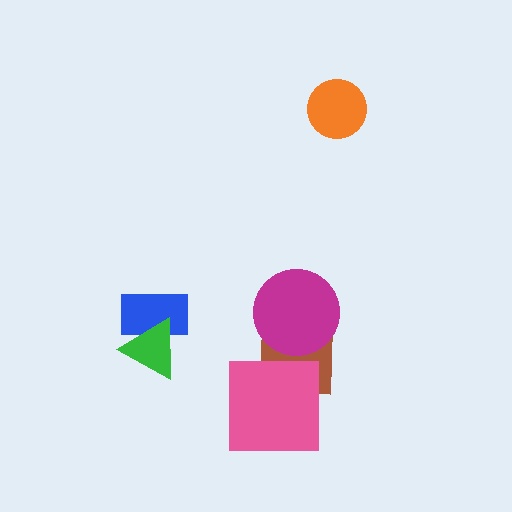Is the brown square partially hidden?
Yes, it is partially covered by another shape.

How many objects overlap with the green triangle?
1 object overlaps with the green triangle.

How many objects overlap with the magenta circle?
1 object overlaps with the magenta circle.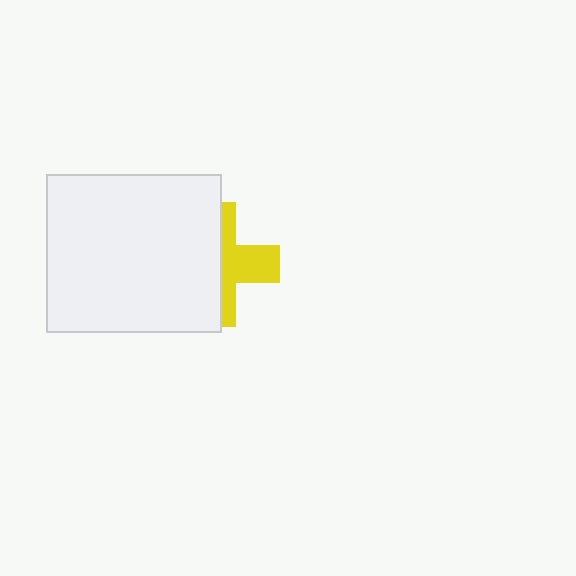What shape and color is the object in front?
The object in front is a white rectangle.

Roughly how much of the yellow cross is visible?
A small part of it is visible (roughly 42%).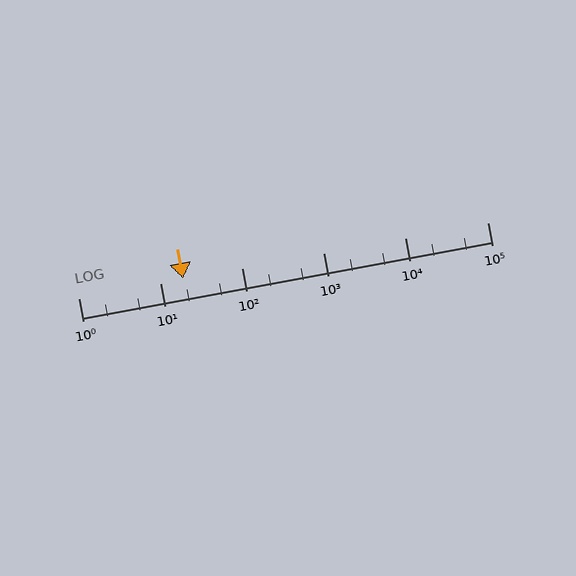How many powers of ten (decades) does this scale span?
The scale spans 5 decades, from 1 to 100000.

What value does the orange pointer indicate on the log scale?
The pointer indicates approximately 19.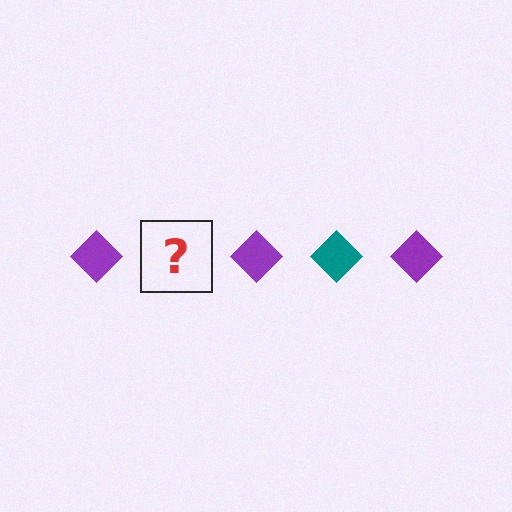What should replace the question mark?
The question mark should be replaced with a teal diamond.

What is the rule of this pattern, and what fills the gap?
The rule is that the pattern cycles through purple, teal diamonds. The gap should be filled with a teal diamond.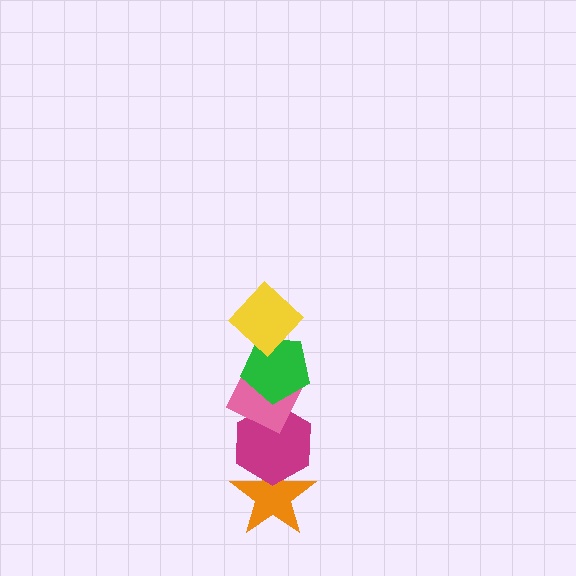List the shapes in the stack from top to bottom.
From top to bottom: the yellow diamond, the green pentagon, the pink diamond, the magenta hexagon, the orange star.